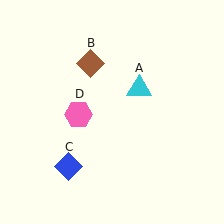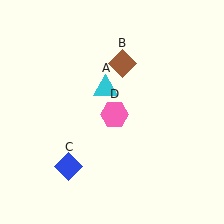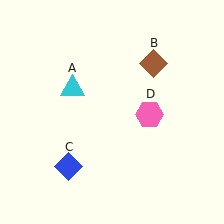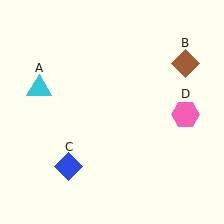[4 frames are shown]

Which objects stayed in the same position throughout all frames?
Blue diamond (object C) remained stationary.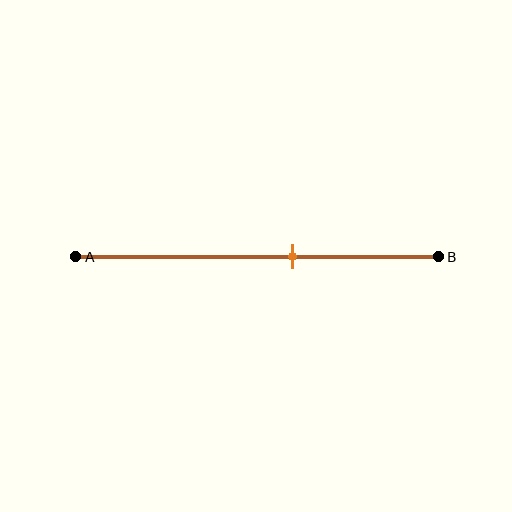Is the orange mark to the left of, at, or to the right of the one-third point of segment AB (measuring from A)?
The orange mark is to the right of the one-third point of segment AB.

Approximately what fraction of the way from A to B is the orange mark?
The orange mark is approximately 60% of the way from A to B.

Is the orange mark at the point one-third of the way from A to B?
No, the mark is at about 60% from A, not at the 33% one-third point.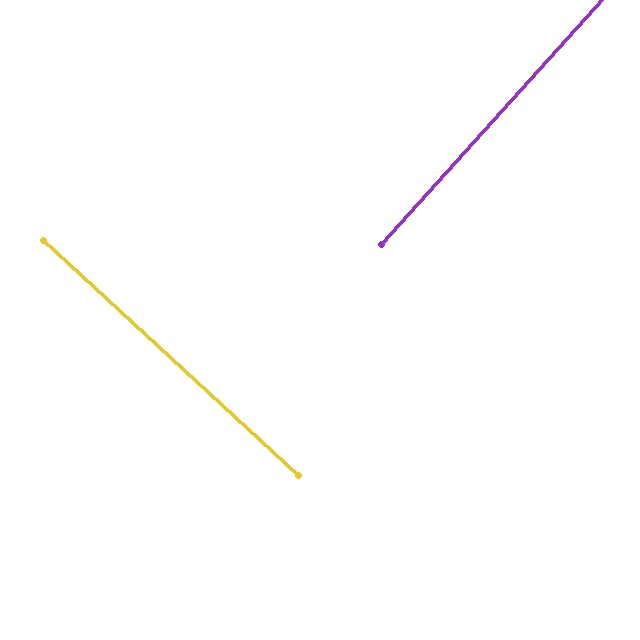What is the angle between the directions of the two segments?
Approximately 89 degrees.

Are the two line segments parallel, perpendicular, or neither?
Perpendicular — they meet at approximately 89°.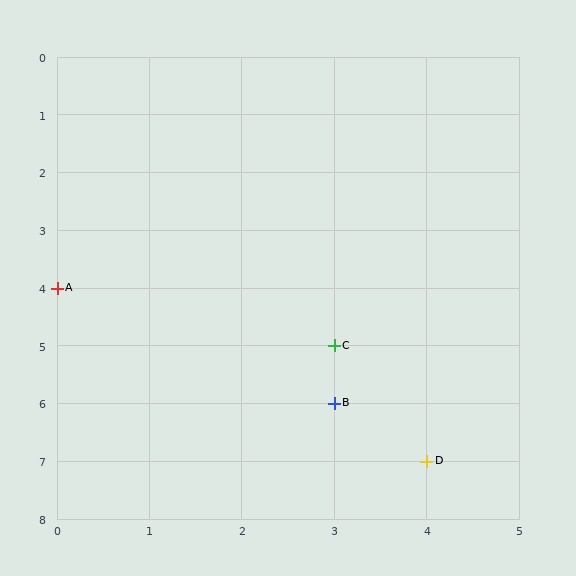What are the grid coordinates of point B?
Point B is at grid coordinates (3, 6).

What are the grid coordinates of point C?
Point C is at grid coordinates (3, 5).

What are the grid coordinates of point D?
Point D is at grid coordinates (4, 7).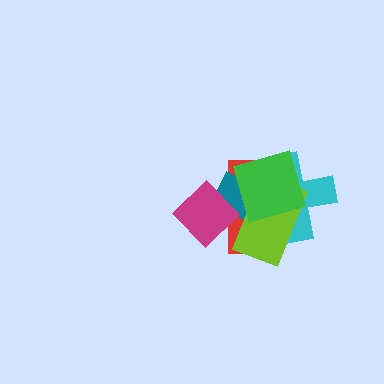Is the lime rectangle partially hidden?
Yes, it is partially covered by another shape.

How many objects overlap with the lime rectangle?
5 objects overlap with the lime rectangle.